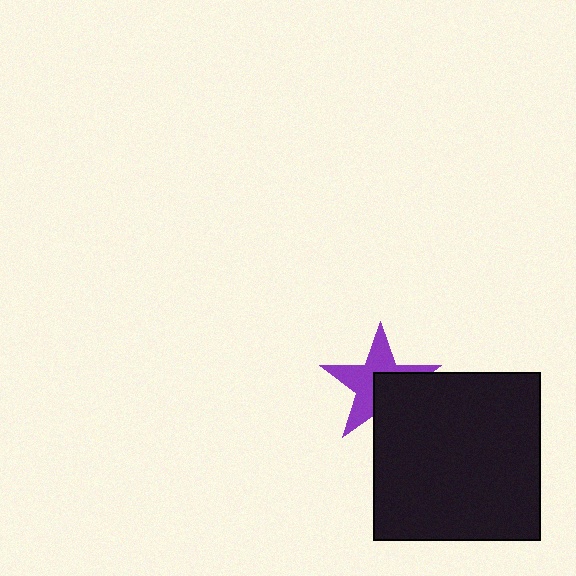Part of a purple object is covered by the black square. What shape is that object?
It is a star.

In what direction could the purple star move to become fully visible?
The purple star could move toward the upper-left. That would shift it out from behind the black square entirely.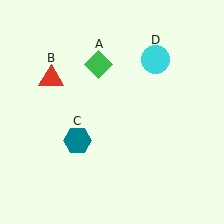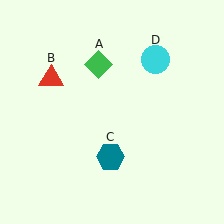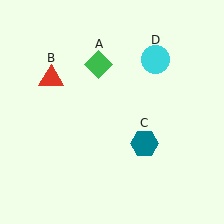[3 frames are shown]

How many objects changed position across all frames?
1 object changed position: teal hexagon (object C).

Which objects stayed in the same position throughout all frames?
Green diamond (object A) and red triangle (object B) and cyan circle (object D) remained stationary.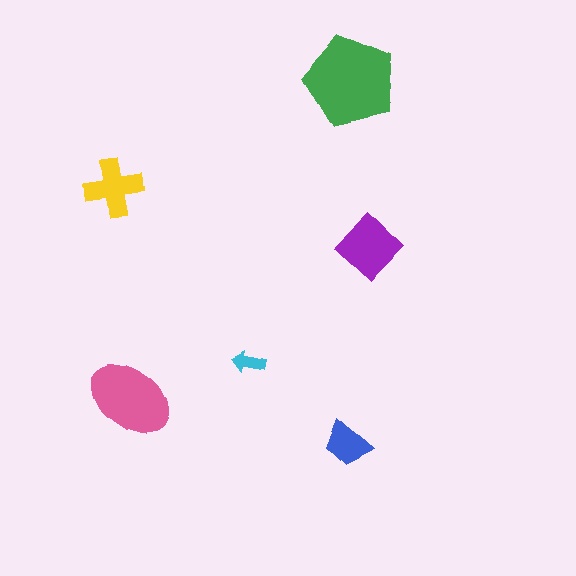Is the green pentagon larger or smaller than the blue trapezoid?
Larger.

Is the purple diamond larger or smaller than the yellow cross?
Larger.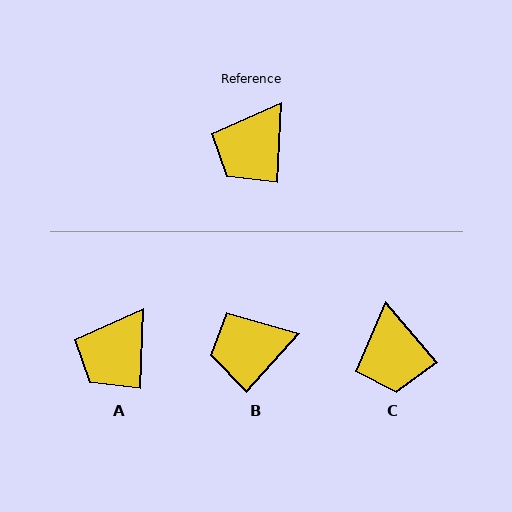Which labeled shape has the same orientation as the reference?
A.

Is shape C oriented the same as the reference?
No, it is off by about 44 degrees.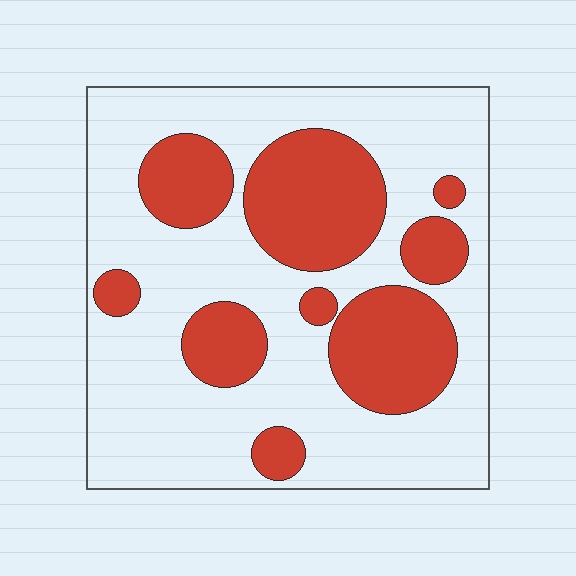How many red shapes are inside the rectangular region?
9.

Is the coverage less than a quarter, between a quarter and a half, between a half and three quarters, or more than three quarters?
Between a quarter and a half.